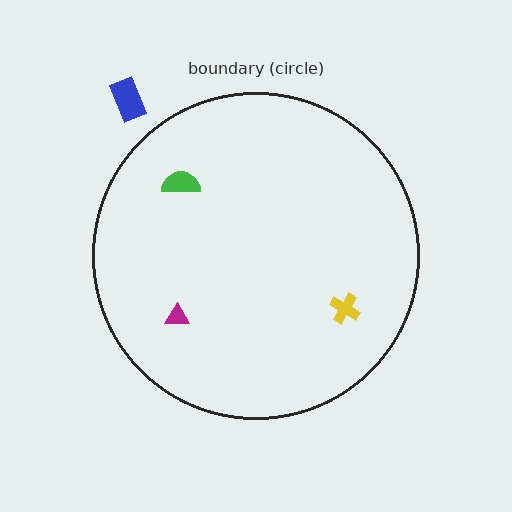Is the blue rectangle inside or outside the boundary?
Outside.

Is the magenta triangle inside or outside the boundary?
Inside.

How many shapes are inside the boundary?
3 inside, 1 outside.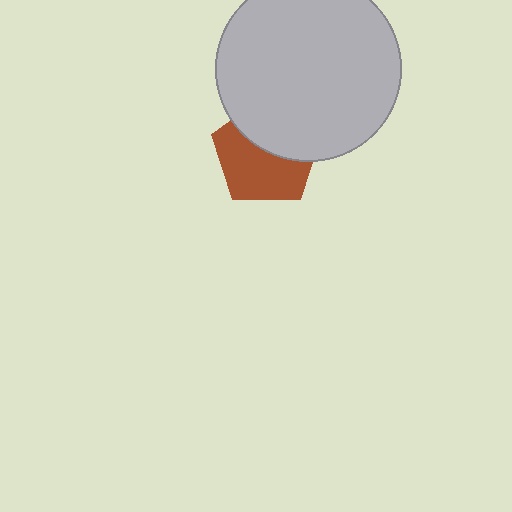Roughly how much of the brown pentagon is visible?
About half of it is visible (roughly 57%).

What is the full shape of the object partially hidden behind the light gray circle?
The partially hidden object is a brown pentagon.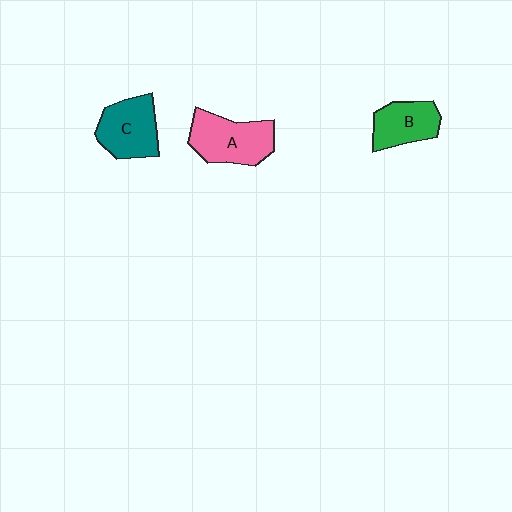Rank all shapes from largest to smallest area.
From largest to smallest: A (pink), C (teal), B (green).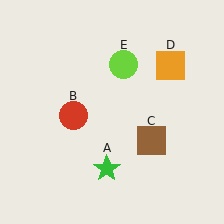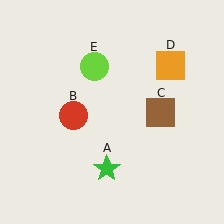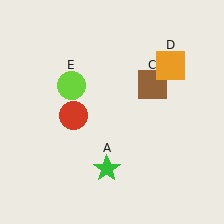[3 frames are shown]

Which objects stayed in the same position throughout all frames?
Green star (object A) and red circle (object B) and orange square (object D) remained stationary.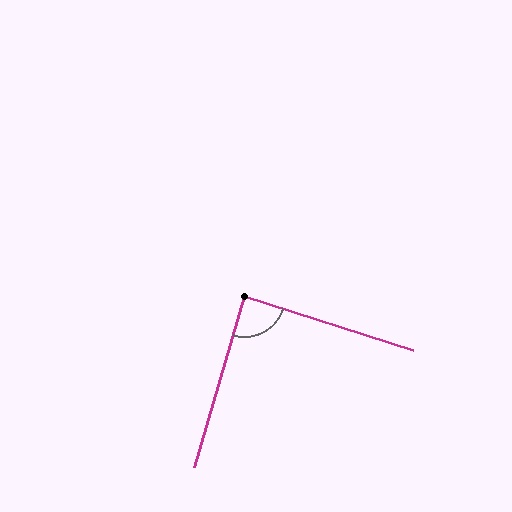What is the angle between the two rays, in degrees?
Approximately 89 degrees.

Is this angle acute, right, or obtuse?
It is approximately a right angle.